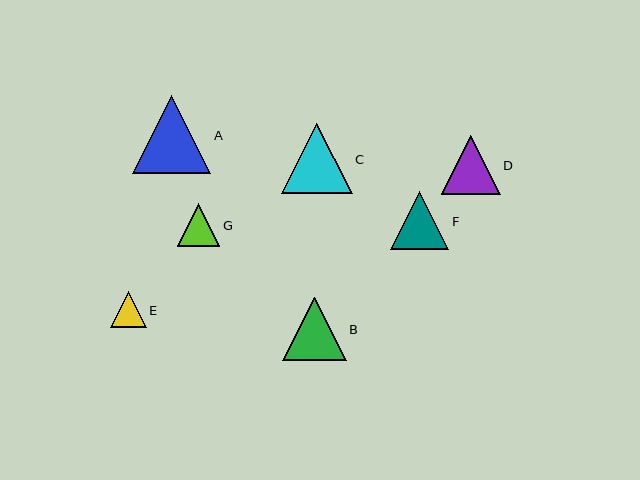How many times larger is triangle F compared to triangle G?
Triangle F is approximately 1.4 times the size of triangle G.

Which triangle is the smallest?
Triangle E is the smallest with a size of approximately 36 pixels.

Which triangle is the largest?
Triangle A is the largest with a size of approximately 78 pixels.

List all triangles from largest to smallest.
From largest to smallest: A, C, B, D, F, G, E.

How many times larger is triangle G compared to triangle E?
Triangle G is approximately 1.2 times the size of triangle E.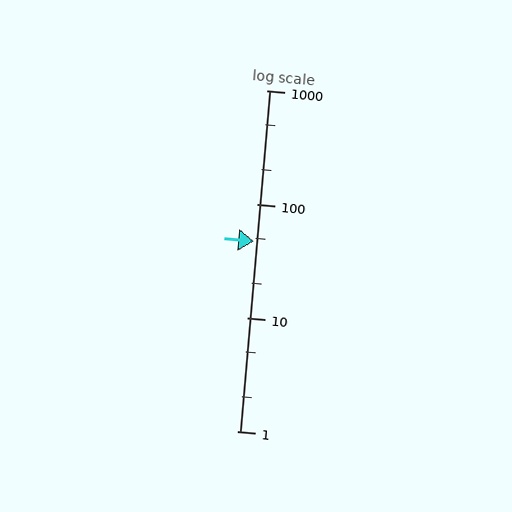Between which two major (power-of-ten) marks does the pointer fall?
The pointer is between 10 and 100.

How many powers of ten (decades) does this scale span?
The scale spans 3 decades, from 1 to 1000.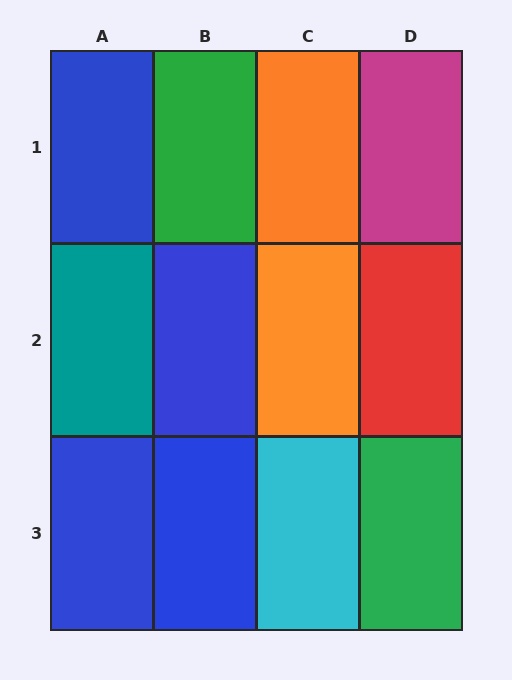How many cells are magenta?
1 cell is magenta.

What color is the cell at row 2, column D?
Red.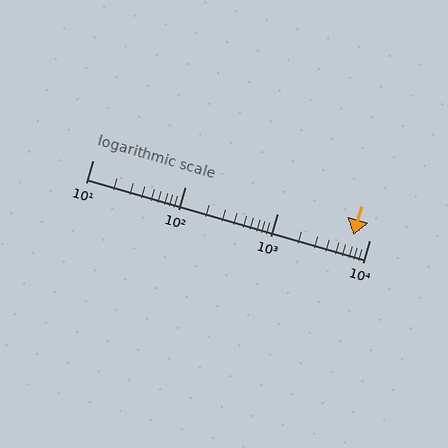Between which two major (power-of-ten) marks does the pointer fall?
The pointer is between 1000 and 10000.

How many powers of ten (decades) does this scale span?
The scale spans 3 decades, from 10 to 10000.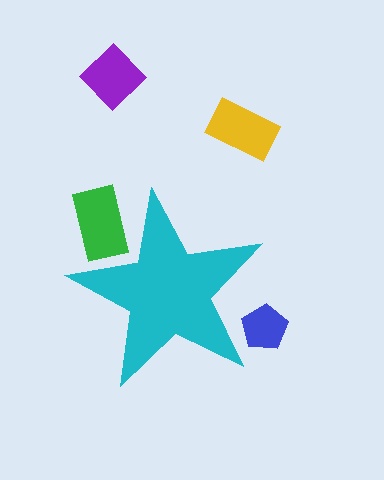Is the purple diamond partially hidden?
No, the purple diamond is fully visible.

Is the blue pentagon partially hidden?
Yes, the blue pentagon is partially hidden behind the cyan star.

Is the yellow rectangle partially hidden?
No, the yellow rectangle is fully visible.